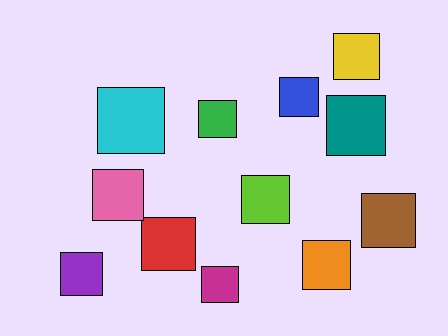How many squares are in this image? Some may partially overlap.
There are 12 squares.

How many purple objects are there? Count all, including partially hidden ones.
There is 1 purple object.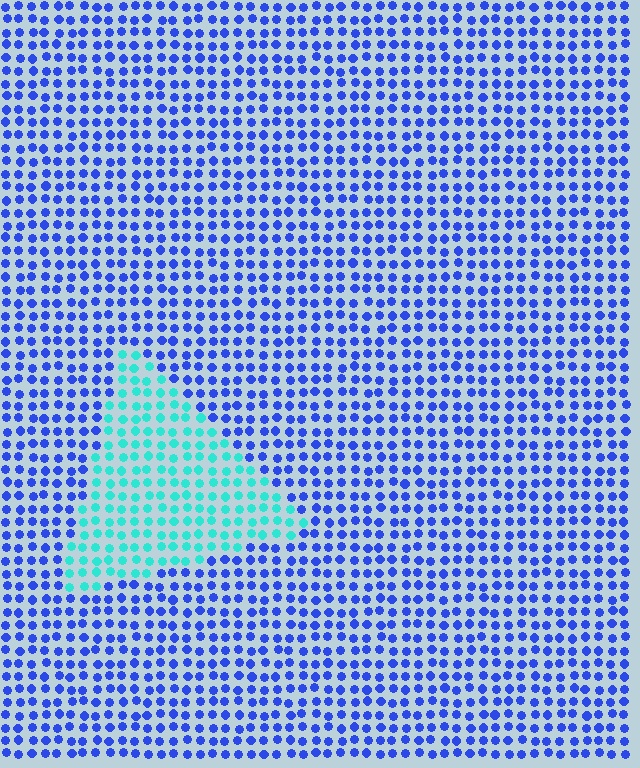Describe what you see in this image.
The image is filled with small blue elements in a uniform arrangement. A triangle-shaped region is visible where the elements are tinted to a slightly different hue, forming a subtle color boundary.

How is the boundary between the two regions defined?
The boundary is defined purely by a slight shift in hue (about 57 degrees). Spacing, size, and orientation are identical on both sides.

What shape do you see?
I see a triangle.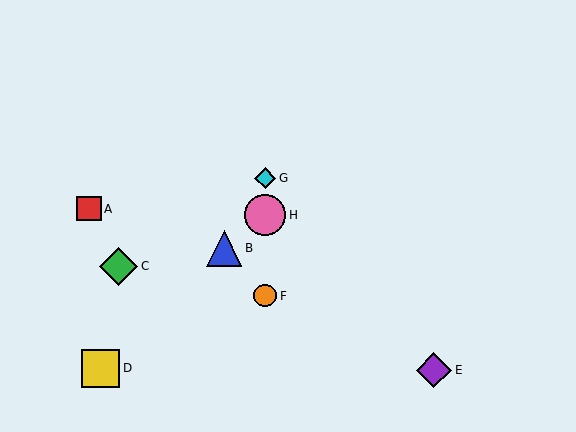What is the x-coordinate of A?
Object A is at x≈89.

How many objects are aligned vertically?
3 objects (F, G, H) are aligned vertically.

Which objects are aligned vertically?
Objects F, G, H are aligned vertically.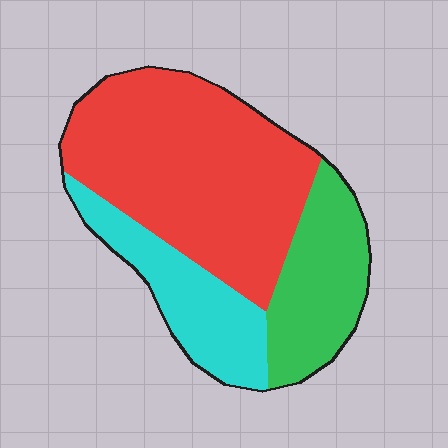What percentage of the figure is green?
Green covers roughly 25% of the figure.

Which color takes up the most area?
Red, at roughly 55%.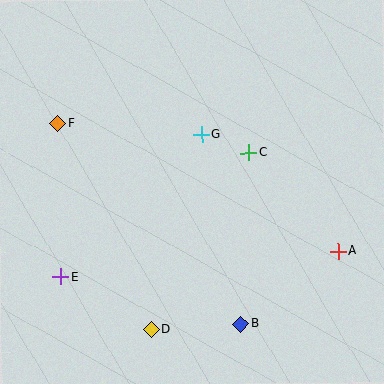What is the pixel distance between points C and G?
The distance between C and G is 50 pixels.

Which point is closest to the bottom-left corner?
Point E is closest to the bottom-left corner.